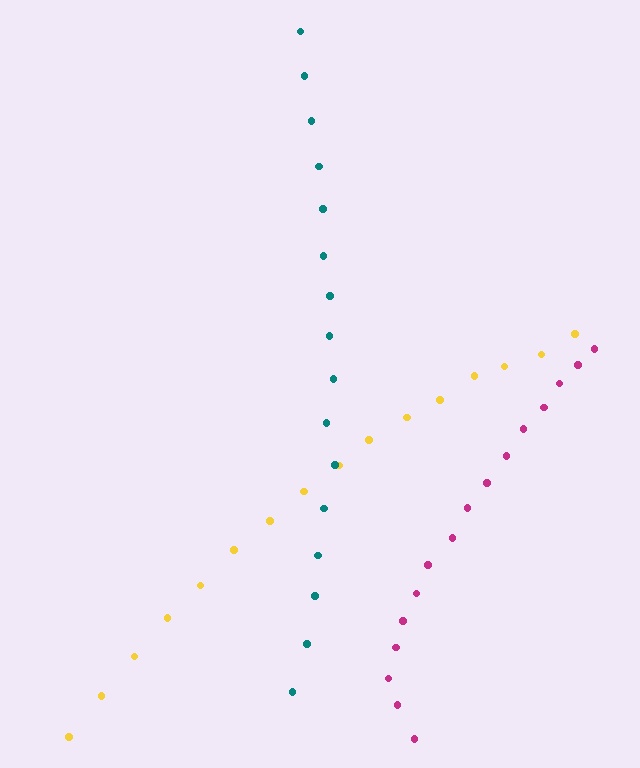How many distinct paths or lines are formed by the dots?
There are 3 distinct paths.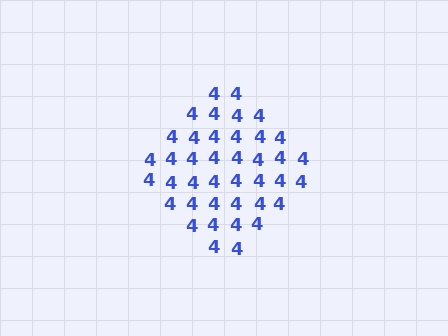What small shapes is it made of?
It is made of small digit 4's.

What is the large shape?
The large shape is a diamond.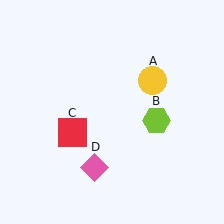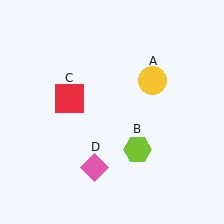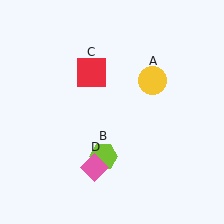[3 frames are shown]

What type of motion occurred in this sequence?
The lime hexagon (object B), red square (object C) rotated clockwise around the center of the scene.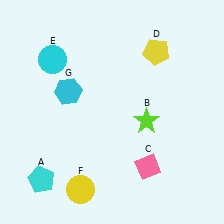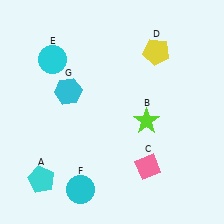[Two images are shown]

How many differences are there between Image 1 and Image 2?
There is 1 difference between the two images.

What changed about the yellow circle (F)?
In Image 1, F is yellow. In Image 2, it changed to cyan.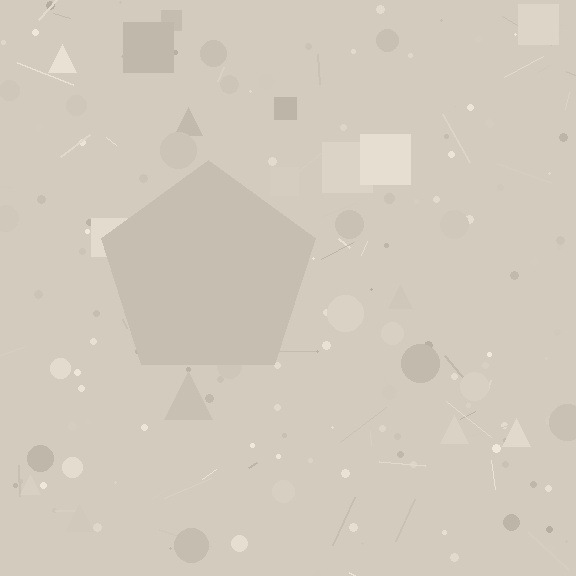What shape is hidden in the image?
A pentagon is hidden in the image.